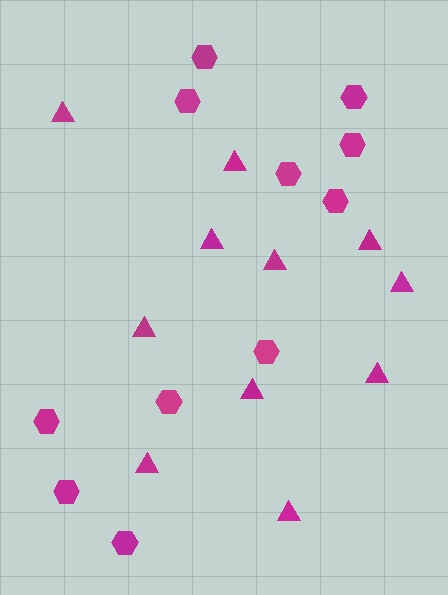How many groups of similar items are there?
There are 2 groups: one group of hexagons (11) and one group of triangles (11).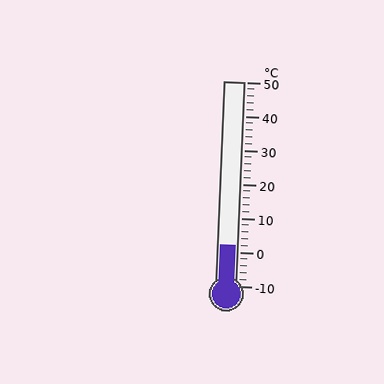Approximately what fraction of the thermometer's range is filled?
The thermometer is filled to approximately 20% of its range.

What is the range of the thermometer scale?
The thermometer scale ranges from -10°C to 50°C.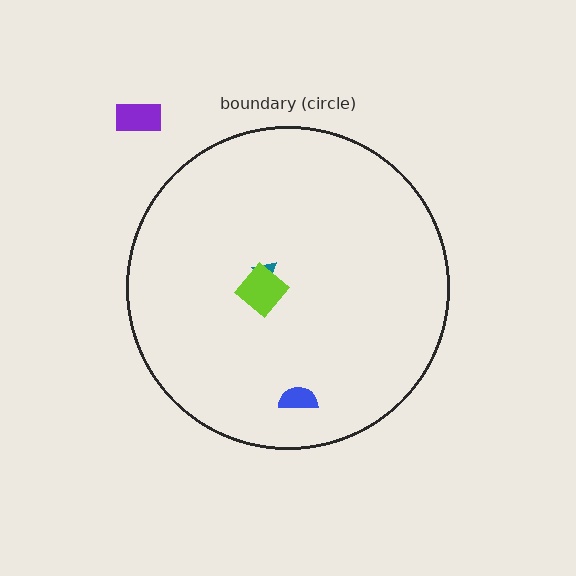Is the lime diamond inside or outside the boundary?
Inside.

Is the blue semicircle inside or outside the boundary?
Inside.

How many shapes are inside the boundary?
3 inside, 1 outside.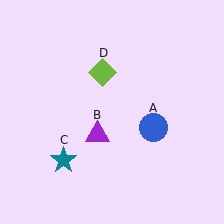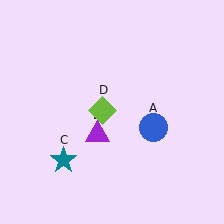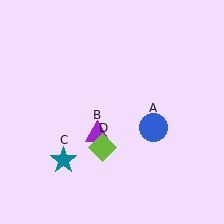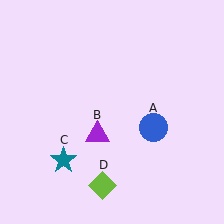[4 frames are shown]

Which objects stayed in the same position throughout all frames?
Blue circle (object A) and purple triangle (object B) and teal star (object C) remained stationary.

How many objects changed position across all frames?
1 object changed position: lime diamond (object D).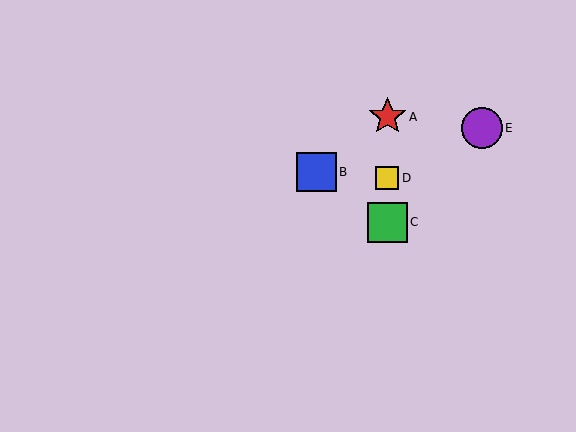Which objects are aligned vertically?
Objects A, C, D are aligned vertically.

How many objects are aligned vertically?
3 objects (A, C, D) are aligned vertically.